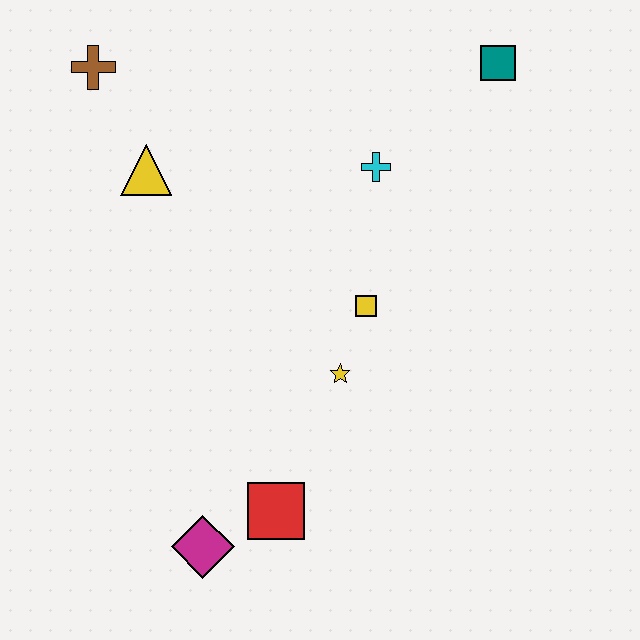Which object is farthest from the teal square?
The magenta diamond is farthest from the teal square.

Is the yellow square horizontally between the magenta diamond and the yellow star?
No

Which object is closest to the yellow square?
The yellow star is closest to the yellow square.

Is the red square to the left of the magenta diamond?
No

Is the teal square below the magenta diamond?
No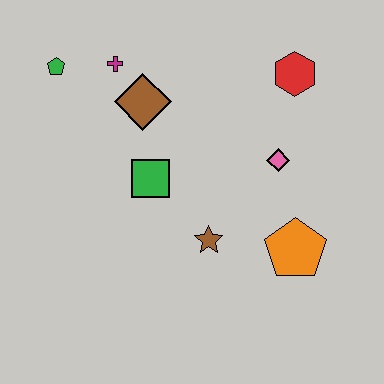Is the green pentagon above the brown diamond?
Yes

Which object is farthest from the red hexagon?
The green pentagon is farthest from the red hexagon.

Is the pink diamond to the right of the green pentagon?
Yes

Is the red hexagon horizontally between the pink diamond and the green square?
No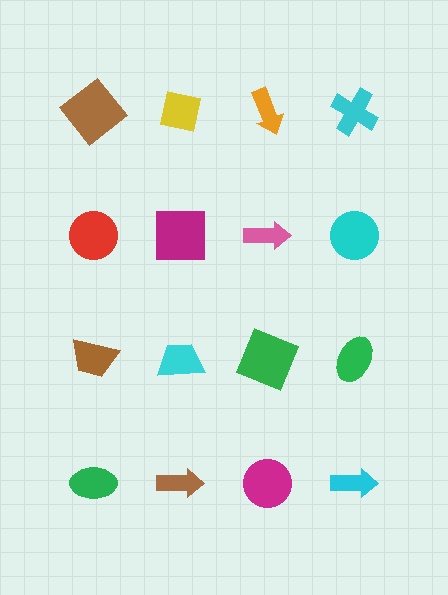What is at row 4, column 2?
A brown arrow.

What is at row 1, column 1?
A brown diamond.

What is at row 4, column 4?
A cyan arrow.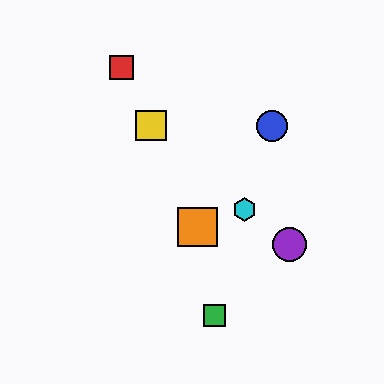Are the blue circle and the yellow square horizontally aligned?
Yes, both are at y≈126.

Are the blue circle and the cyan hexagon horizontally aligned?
No, the blue circle is at y≈126 and the cyan hexagon is at y≈209.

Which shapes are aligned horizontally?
The blue circle, the yellow square are aligned horizontally.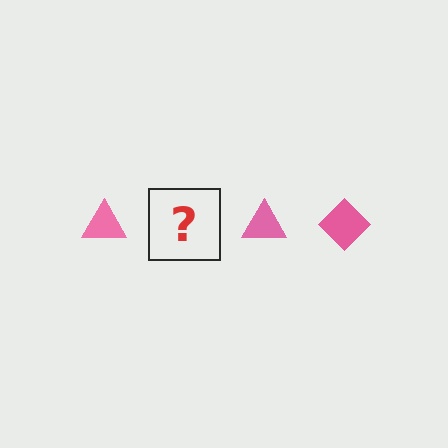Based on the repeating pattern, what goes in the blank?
The blank should be a pink diamond.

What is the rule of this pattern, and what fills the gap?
The rule is that the pattern cycles through triangle, diamond shapes in pink. The gap should be filled with a pink diamond.